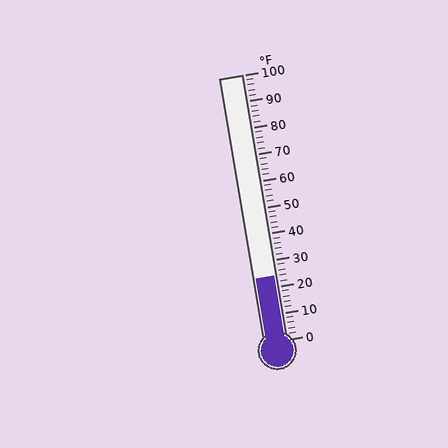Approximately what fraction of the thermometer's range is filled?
The thermometer is filled to approximately 25% of its range.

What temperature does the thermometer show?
The thermometer shows approximately 24°F.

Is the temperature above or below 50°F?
The temperature is below 50°F.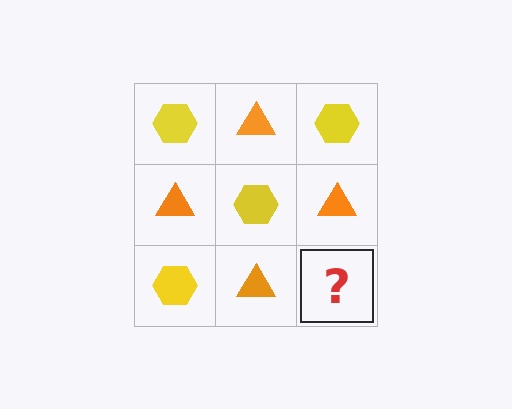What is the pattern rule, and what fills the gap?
The rule is that it alternates yellow hexagon and orange triangle in a checkerboard pattern. The gap should be filled with a yellow hexagon.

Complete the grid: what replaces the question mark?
The question mark should be replaced with a yellow hexagon.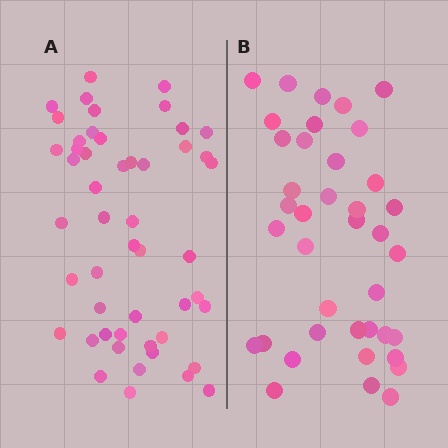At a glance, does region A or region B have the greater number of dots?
Region A (the left region) has more dots.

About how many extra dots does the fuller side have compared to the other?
Region A has roughly 12 or so more dots than region B.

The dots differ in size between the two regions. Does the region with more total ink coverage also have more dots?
No. Region B has more total ink coverage because its dots are larger, but region A actually contains more individual dots. Total area can be misleading — the number of items is what matters here.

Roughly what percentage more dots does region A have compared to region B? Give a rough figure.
About 30% more.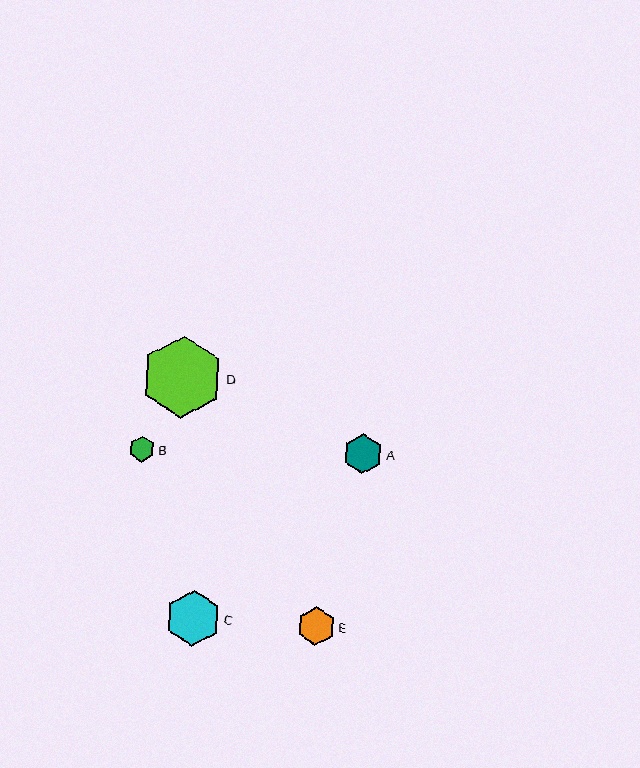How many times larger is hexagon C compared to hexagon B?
Hexagon C is approximately 2.1 times the size of hexagon B.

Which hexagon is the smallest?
Hexagon B is the smallest with a size of approximately 26 pixels.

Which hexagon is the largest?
Hexagon D is the largest with a size of approximately 82 pixels.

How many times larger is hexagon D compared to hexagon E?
Hexagon D is approximately 2.1 times the size of hexagon E.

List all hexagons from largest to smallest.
From largest to smallest: D, C, A, E, B.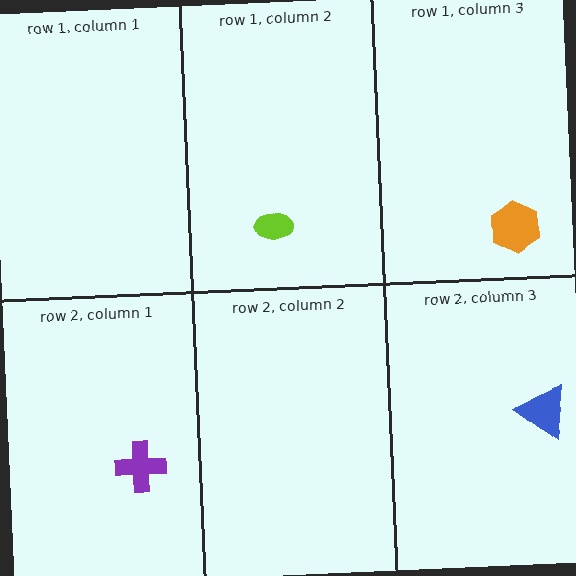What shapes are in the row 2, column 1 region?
The purple cross.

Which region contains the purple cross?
The row 2, column 1 region.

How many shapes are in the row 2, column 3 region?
1.